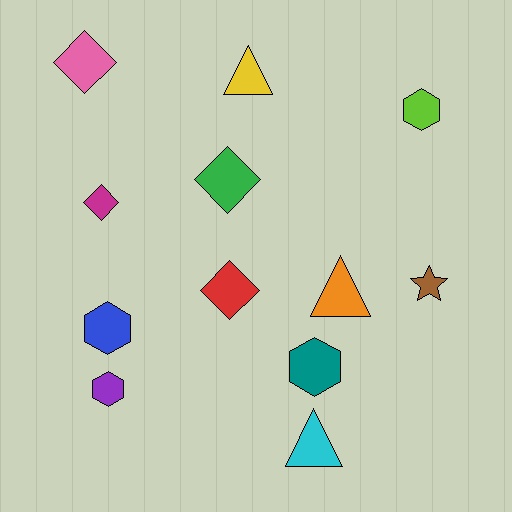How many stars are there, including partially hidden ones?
There is 1 star.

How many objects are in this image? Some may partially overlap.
There are 12 objects.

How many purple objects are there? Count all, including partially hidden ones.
There is 1 purple object.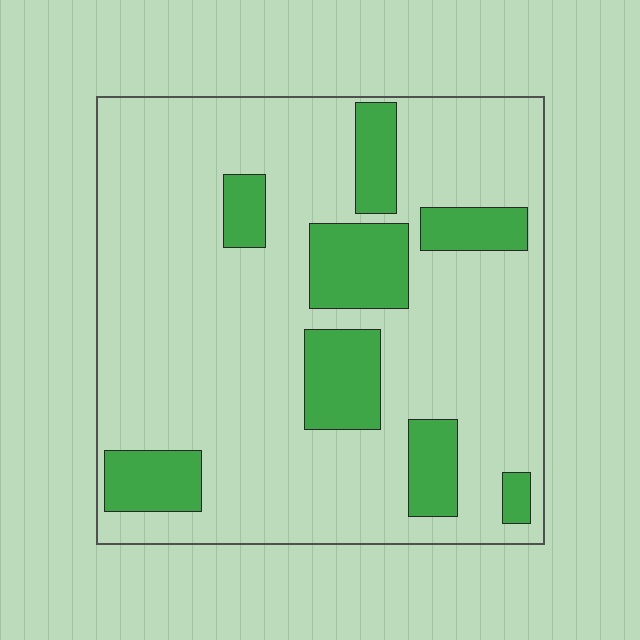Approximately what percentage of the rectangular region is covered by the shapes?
Approximately 20%.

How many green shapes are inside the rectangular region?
8.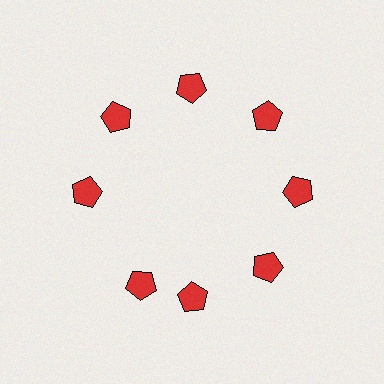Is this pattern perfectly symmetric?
No. The 8 red pentagons are arranged in a ring, but one element near the 8 o'clock position is rotated out of alignment along the ring, breaking the 8-fold rotational symmetry.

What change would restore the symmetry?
The symmetry would be restored by rotating it back into even spacing with its neighbors so that all 8 pentagons sit at equal angles and equal distance from the center.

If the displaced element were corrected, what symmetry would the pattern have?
It would have 8-fold rotational symmetry — the pattern would map onto itself every 45 degrees.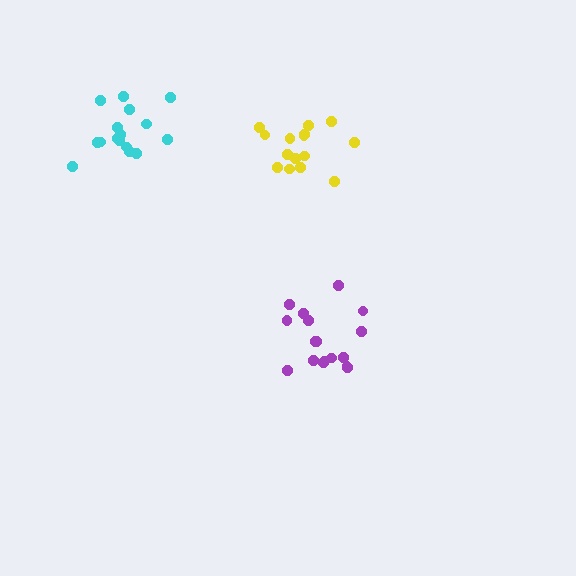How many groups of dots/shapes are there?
There are 3 groups.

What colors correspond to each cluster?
The clusters are colored: purple, yellow, cyan.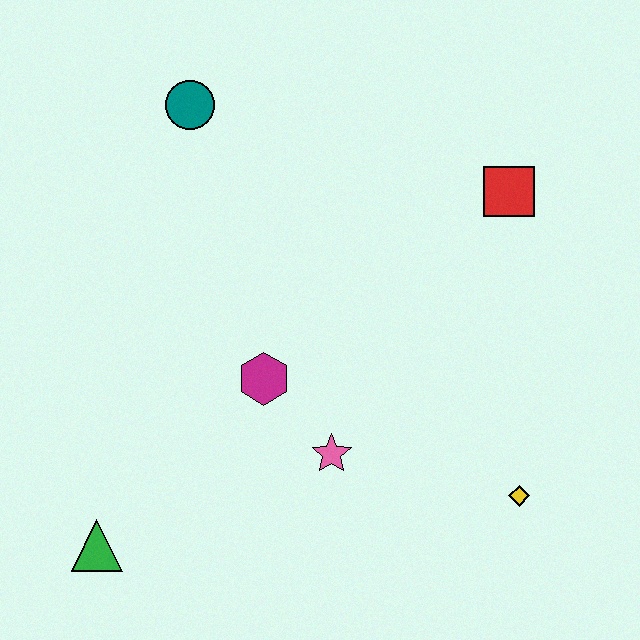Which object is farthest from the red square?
The green triangle is farthest from the red square.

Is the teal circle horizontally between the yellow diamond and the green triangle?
Yes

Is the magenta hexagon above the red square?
No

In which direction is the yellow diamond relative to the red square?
The yellow diamond is below the red square.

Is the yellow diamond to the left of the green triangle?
No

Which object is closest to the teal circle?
The magenta hexagon is closest to the teal circle.